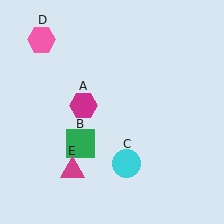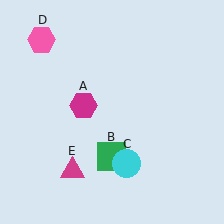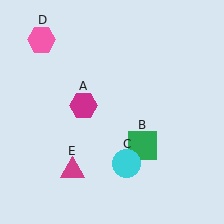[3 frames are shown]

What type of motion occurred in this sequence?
The green square (object B) rotated counterclockwise around the center of the scene.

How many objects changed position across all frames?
1 object changed position: green square (object B).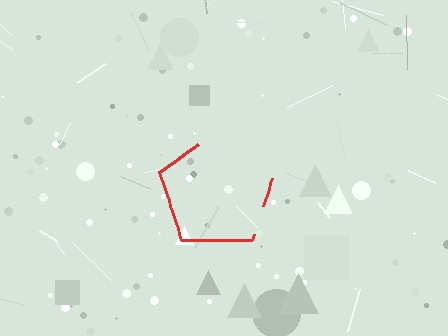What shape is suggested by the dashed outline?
The dashed outline suggests a pentagon.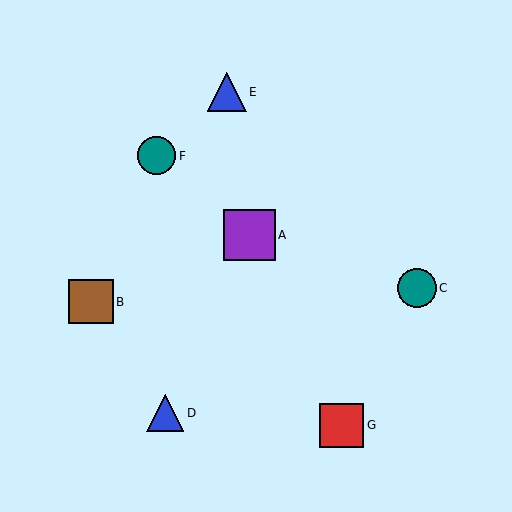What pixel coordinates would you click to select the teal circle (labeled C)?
Click at (417, 288) to select the teal circle C.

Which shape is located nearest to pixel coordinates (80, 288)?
The brown square (labeled B) at (91, 302) is nearest to that location.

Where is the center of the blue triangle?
The center of the blue triangle is at (165, 413).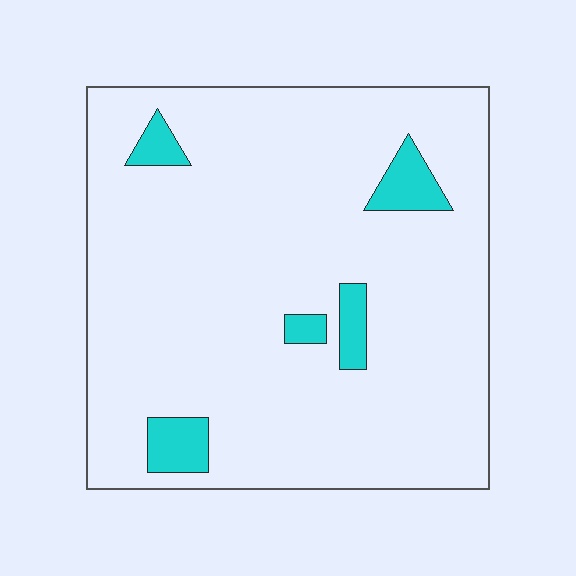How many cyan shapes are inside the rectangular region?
5.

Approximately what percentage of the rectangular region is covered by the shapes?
Approximately 10%.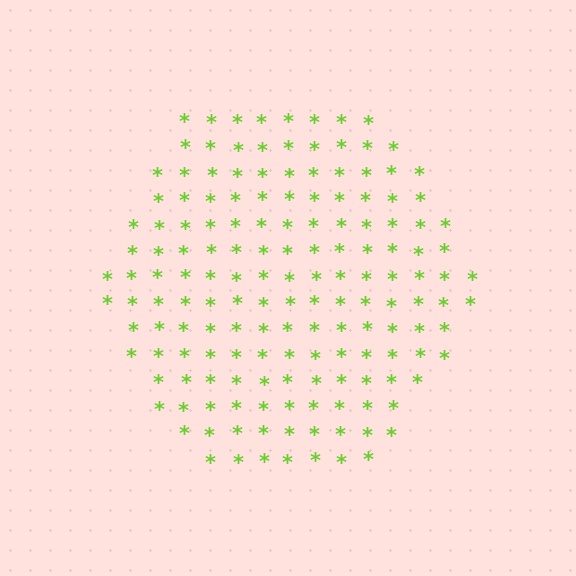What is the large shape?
The large shape is a hexagon.